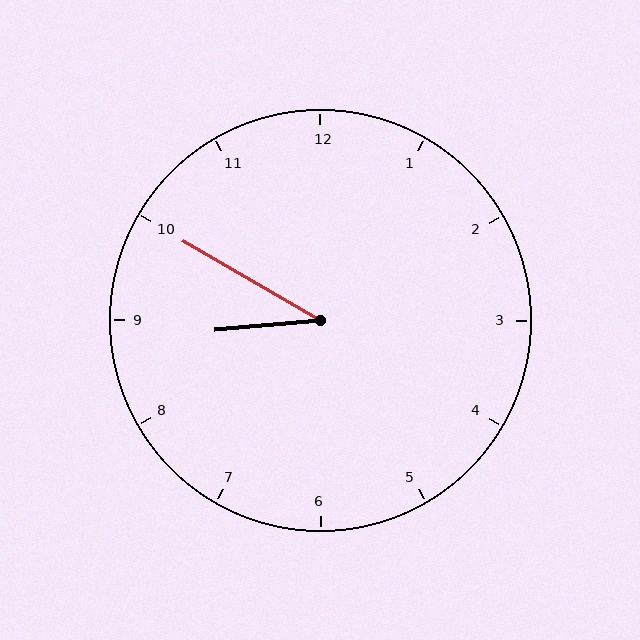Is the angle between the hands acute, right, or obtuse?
It is acute.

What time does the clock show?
8:50.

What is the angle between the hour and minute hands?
Approximately 35 degrees.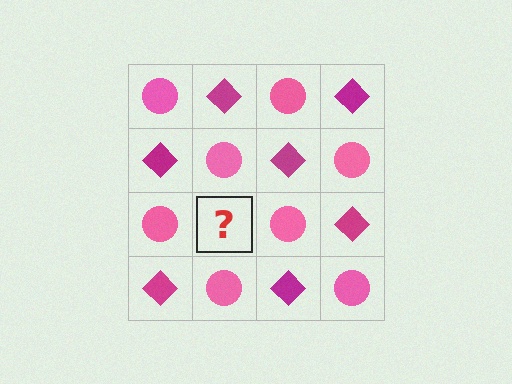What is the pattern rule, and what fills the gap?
The rule is that it alternates pink circle and magenta diamond in a checkerboard pattern. The gap should be filled with a magenta diamond.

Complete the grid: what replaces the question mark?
The question mark should be replaced with a magenta diamond.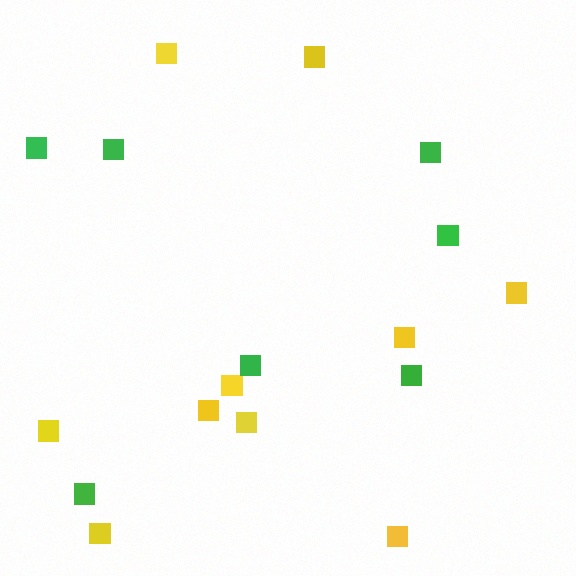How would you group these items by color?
There are 2 groups: one group of yellow squares (10) and one group of green squares (7).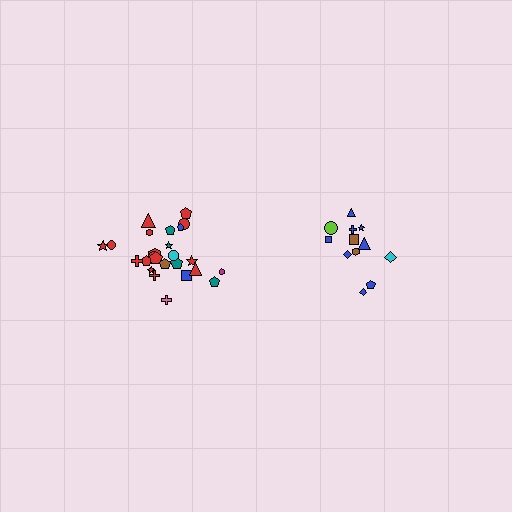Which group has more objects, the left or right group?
The left group.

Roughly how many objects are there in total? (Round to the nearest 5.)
Roughly 35 objects in total.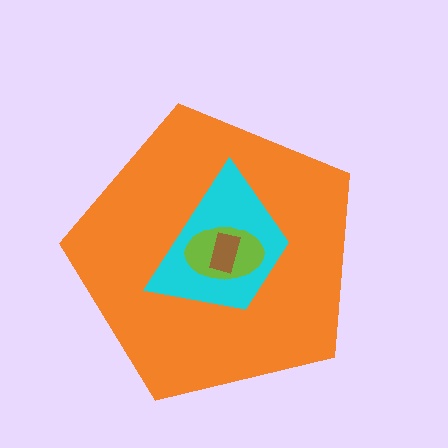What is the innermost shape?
The brown rectangle.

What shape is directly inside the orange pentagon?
The cyan trapezoid.